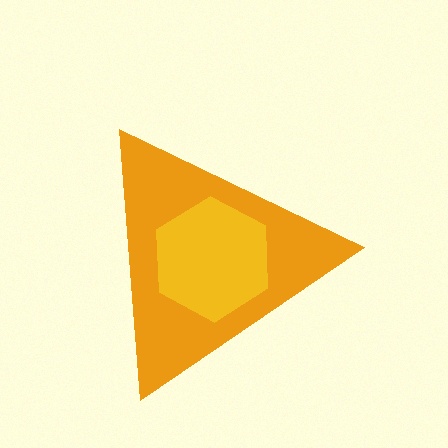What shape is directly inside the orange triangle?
The yellow hexagon.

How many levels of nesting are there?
2.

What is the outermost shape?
The orange triangle.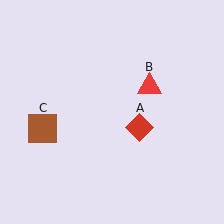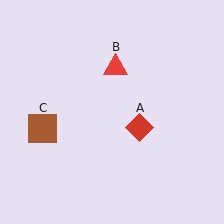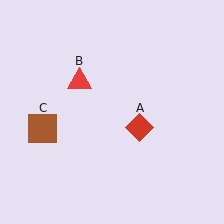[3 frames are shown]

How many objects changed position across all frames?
1 object changed position: red triangle (object B).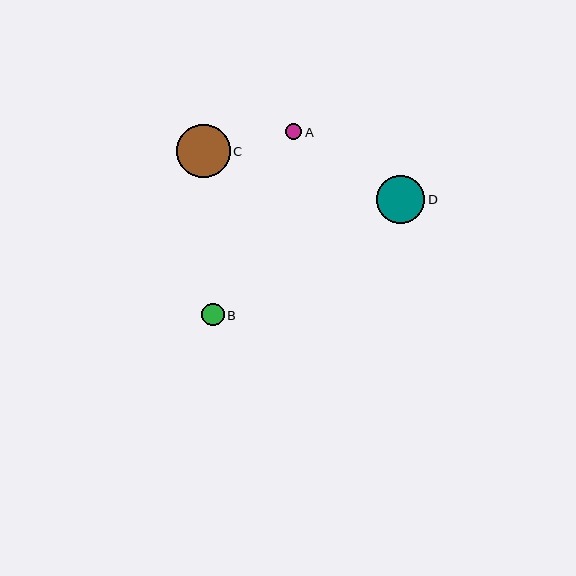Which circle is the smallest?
Circle A is the smallest with a size of approximately 16 pixels.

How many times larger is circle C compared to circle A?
Circle C is approximately 3.3 times the size of circle A.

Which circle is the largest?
Circle C is the largest with a size of approximately 54 pixels.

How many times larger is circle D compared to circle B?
Circle D is approximately 2.2 times the size of circle B.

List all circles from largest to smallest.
From largest to smallest: C, D, B, A.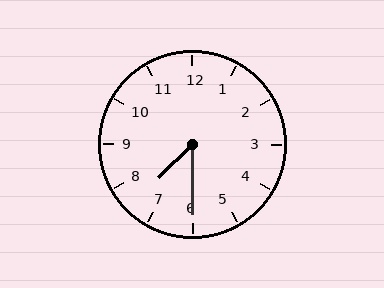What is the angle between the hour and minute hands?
Approximately 45 degrees.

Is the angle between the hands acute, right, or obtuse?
It is acute.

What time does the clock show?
7:30.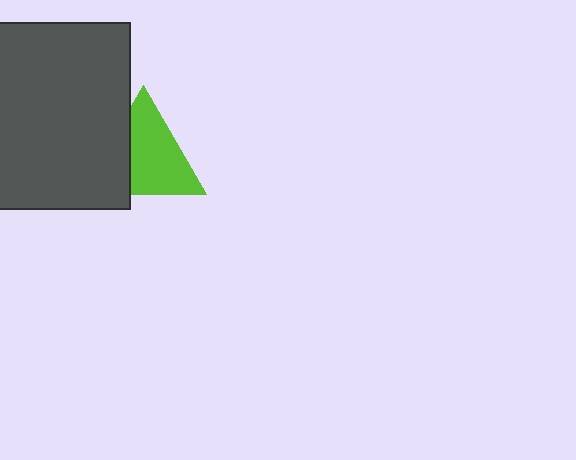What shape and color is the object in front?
The object in front is a dark gray rectangle.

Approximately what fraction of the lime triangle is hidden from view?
Roughly 34% of the lime triangle is hidden behind the dark gray rectangle.